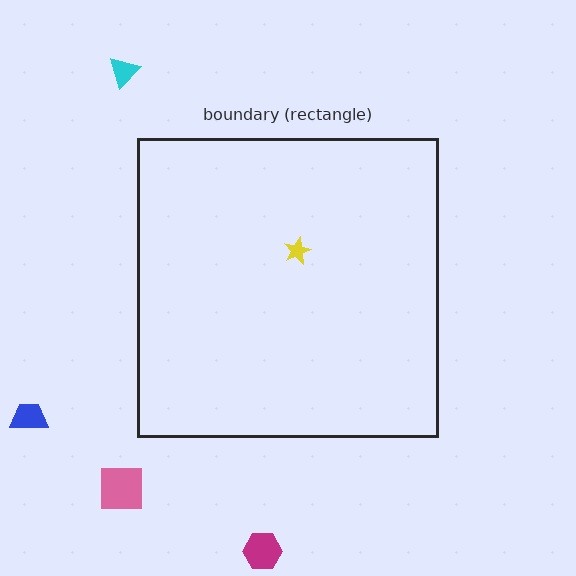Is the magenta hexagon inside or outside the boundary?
Outside.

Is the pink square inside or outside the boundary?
Outside.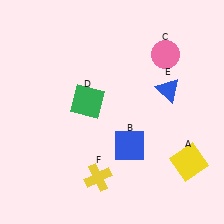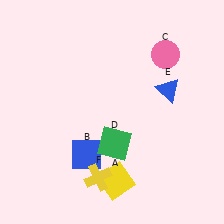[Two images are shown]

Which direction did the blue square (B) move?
The blue square (B) moved left.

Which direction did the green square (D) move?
The green square (D) moved down.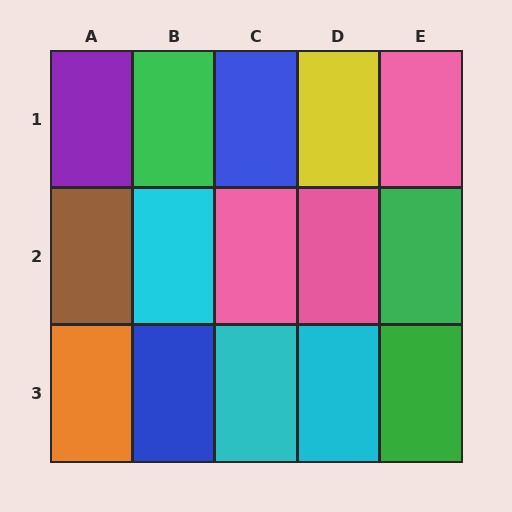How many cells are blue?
2 cells are blue.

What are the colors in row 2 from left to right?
Brown, cyan, pink, pink, green.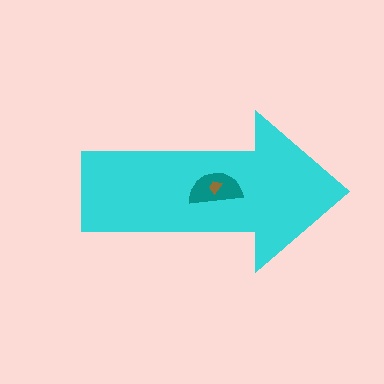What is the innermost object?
The brown trapezoid.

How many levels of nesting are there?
3.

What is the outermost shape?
The cyan arrow.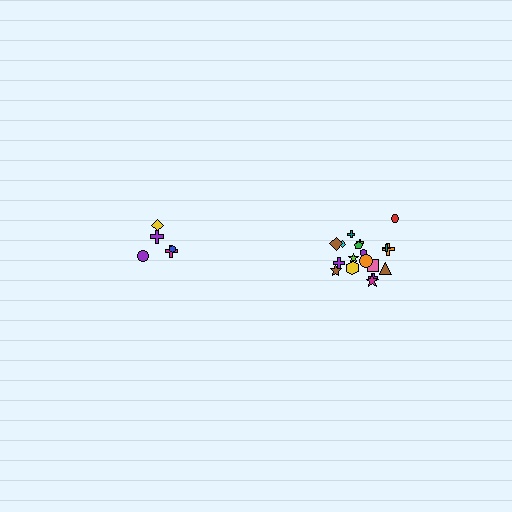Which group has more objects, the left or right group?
The right group.